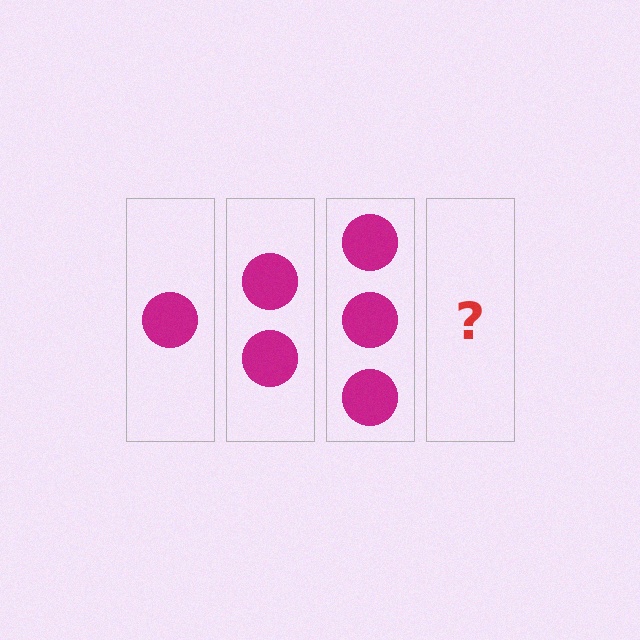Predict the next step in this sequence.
The next step is 4 circles.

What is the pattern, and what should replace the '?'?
The pattern is that each step adds one more circle. The '?' should be 4 circles.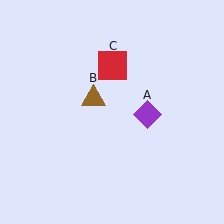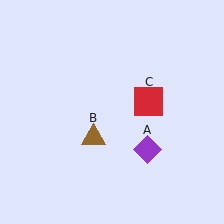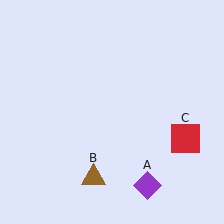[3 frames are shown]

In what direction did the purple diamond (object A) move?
The purple diamond (object A) moved down.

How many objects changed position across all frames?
3 objects changed position: purple diamond (object A), brown triangle (object B), red square (object C).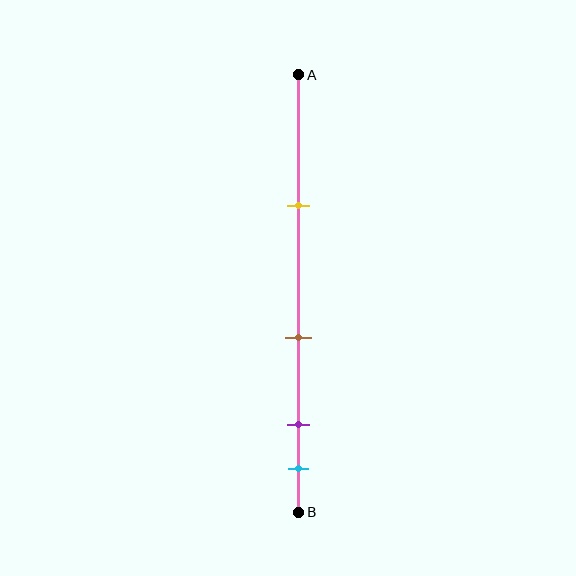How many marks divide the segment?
There are 4 marks dividing the segment.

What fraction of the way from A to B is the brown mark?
The brown mark is approximately 60% (0.6) of the way from A to B.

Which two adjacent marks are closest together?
The purple and cyan marks are the closest adjacent pair.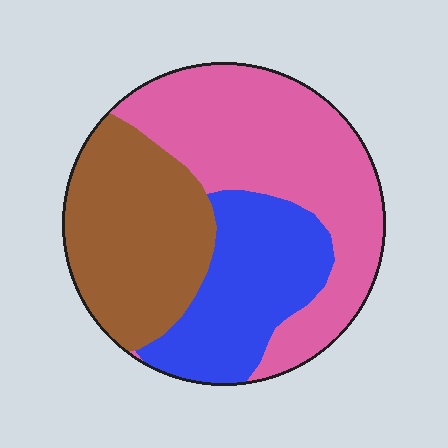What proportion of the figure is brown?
Brown covers around 30% of the figure.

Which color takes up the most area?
Pink, at roughly 45%.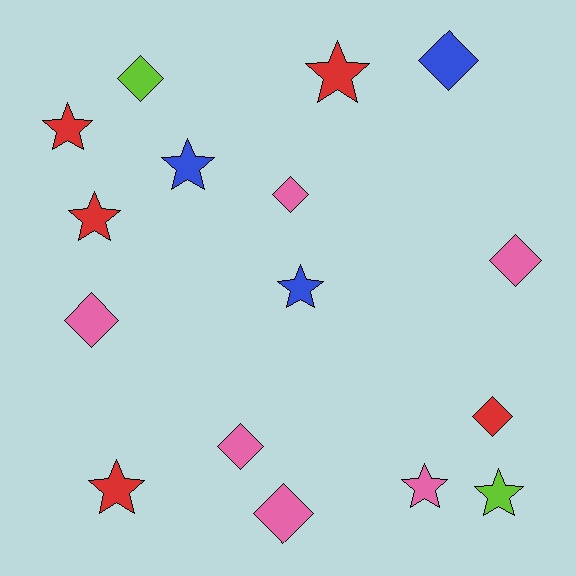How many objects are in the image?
There are 16 objects.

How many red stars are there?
There are 4 red stars.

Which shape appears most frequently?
Diamond, with 8 objects.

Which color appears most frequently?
Pink, with 6 objects.